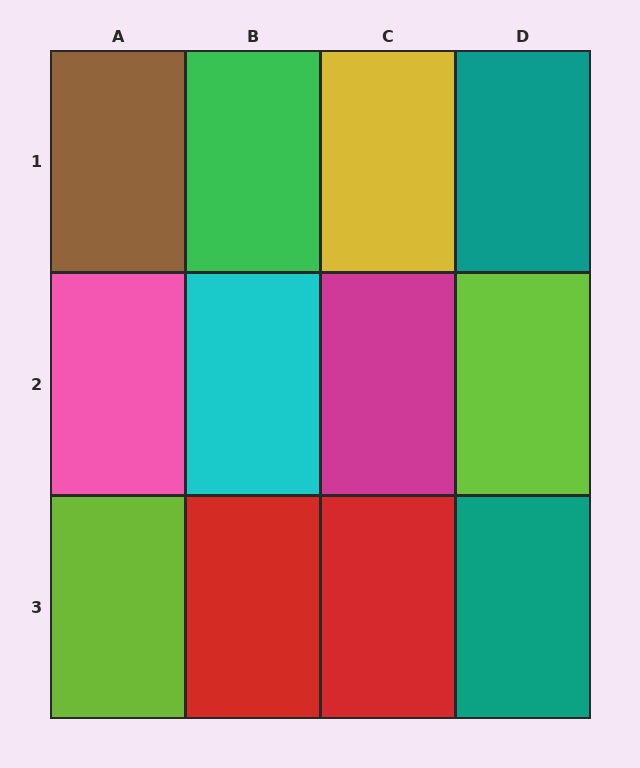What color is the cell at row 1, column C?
Yellow.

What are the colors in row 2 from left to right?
Pink, cyan, magenta, lime.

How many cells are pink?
1 cell is pink.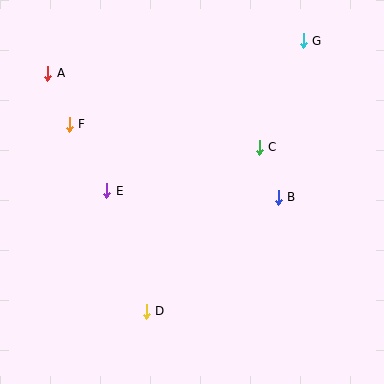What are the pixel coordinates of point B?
Point B is at (278, 197).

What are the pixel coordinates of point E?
Point E is at (107, 191).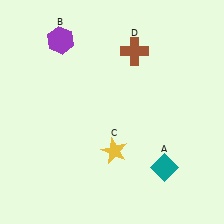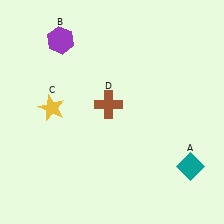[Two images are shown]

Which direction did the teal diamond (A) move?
The teal diamond (A) moved right.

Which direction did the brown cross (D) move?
The brown cross (D) moved down.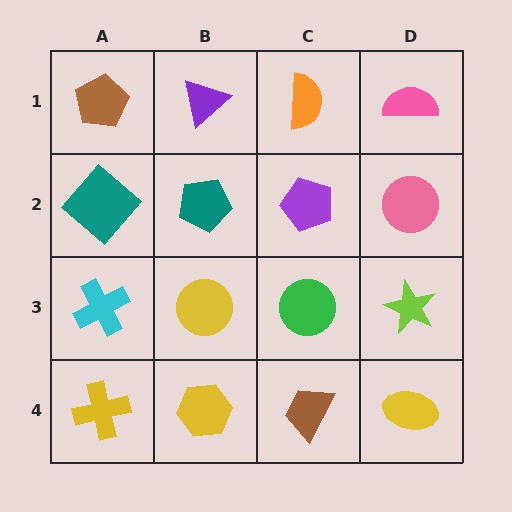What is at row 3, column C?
A green circle.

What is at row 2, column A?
A teal diamond.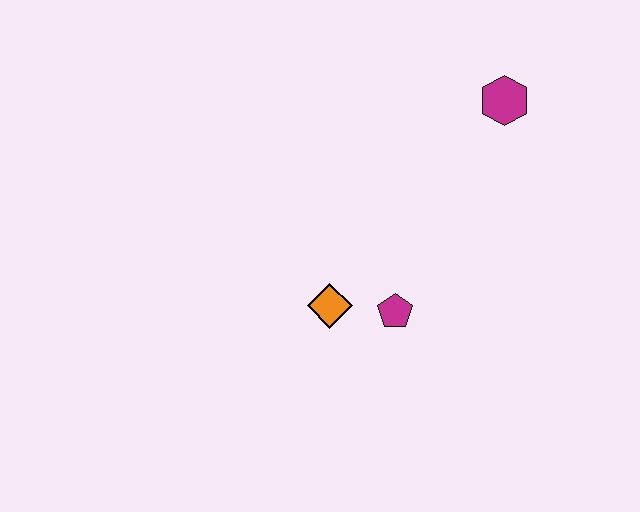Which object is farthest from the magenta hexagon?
The orange diamond is farthest from the magenta hexagon.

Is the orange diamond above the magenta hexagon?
No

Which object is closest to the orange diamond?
The magenta pentagon is closest to the orange diamond.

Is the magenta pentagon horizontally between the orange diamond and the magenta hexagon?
Yes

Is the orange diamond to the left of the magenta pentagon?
Yes